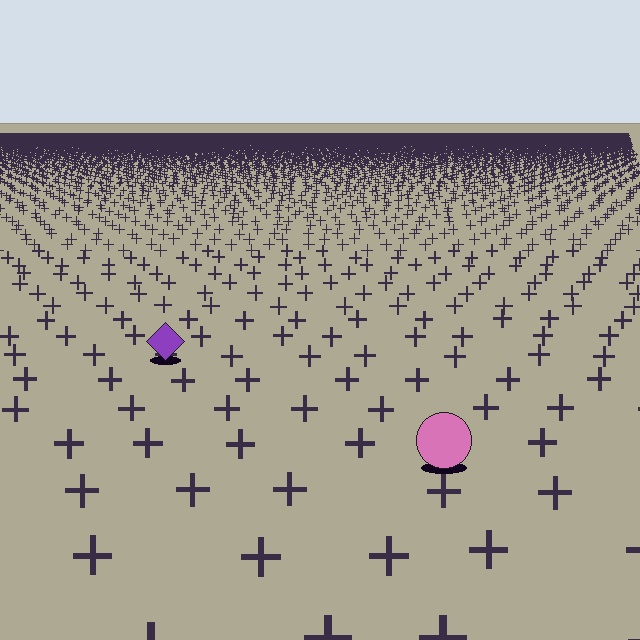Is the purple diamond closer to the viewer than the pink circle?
No. The pink circle is closer — you can tell from the texture gradient: the ground texture is coarser near it.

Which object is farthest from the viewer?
The purple diamond is farthest from the viewer. It appears smaller and the ground texture around it is denser.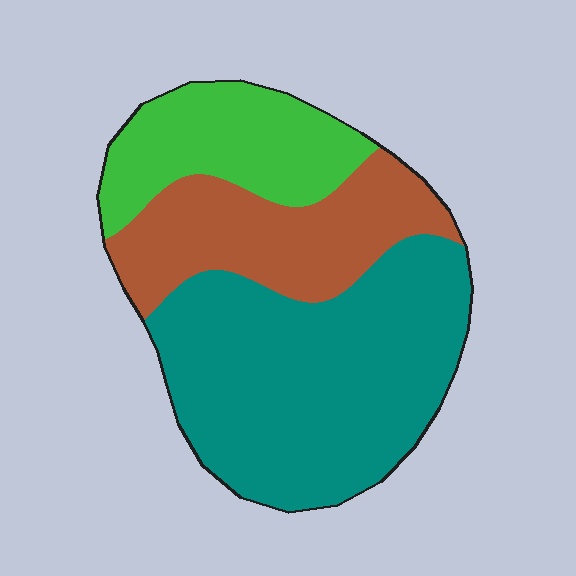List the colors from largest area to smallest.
From largest to smallest: teal, brown, green.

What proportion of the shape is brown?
Brown takes up about one quarter (1/4) of the shape.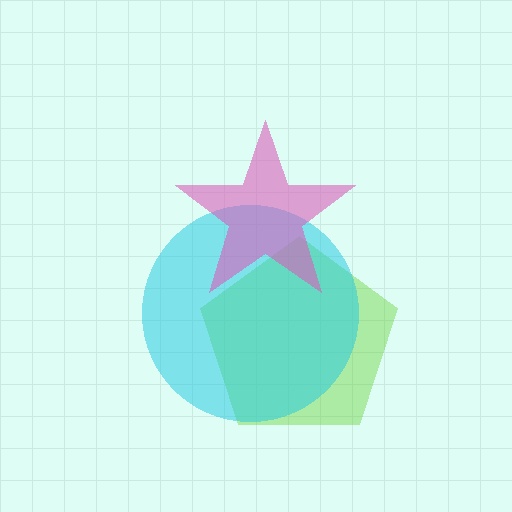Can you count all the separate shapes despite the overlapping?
Yes, there are 3 separate shapes.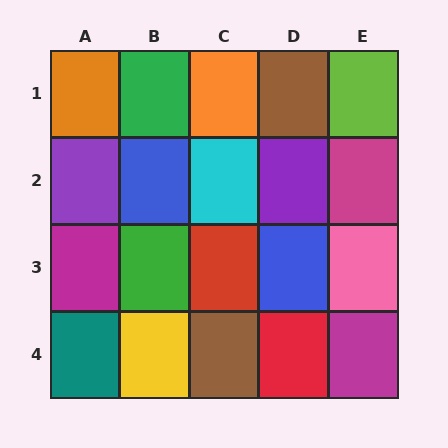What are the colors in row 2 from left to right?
Purple, blue, cyan, purple, magenta.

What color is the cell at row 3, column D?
Blue.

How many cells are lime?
1 cell is lime.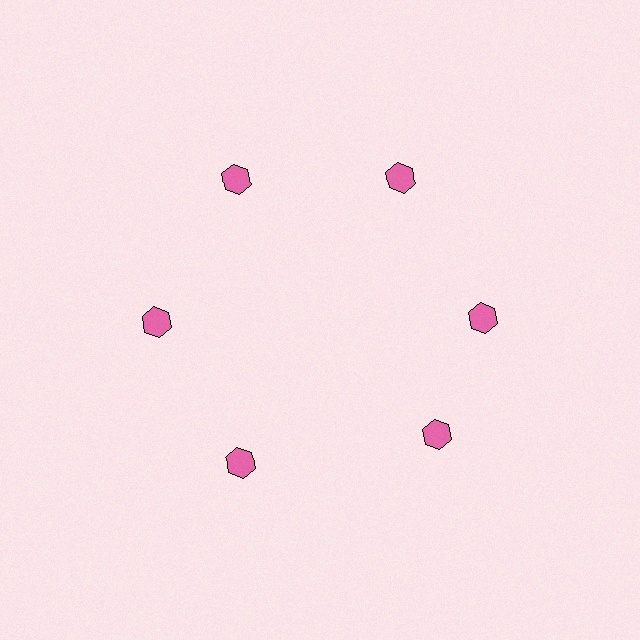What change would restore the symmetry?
The symmetry would be restored by rotating it back into even spacing with its neighbors so that all 6 hexagons sit at equal angles and equal distance from the center.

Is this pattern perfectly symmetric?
No. The 6 pink hexagons are arranged in a ring, but one element near the 5 o'clock position is rotated out of alignment along the ring, breaking the 6-fold rotational symmetry.